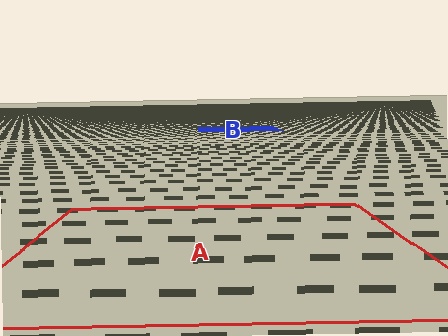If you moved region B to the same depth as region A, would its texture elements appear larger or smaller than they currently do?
They would appear larger. At a closer depth, the same texture elements are projected at a bigger on-screen size.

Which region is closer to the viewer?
Region A is closer. The texture elements there are larger and more spread out.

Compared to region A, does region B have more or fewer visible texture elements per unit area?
Region B has more texture elements per unit area — they are packed more densely because it is farther away.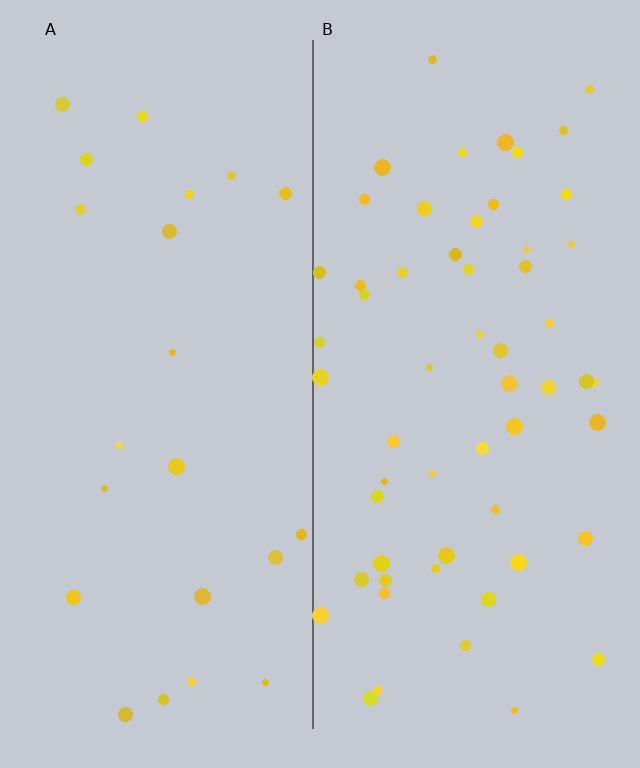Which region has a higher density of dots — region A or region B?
B (the right).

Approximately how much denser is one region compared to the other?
Approximately 2.6× — region B over region A.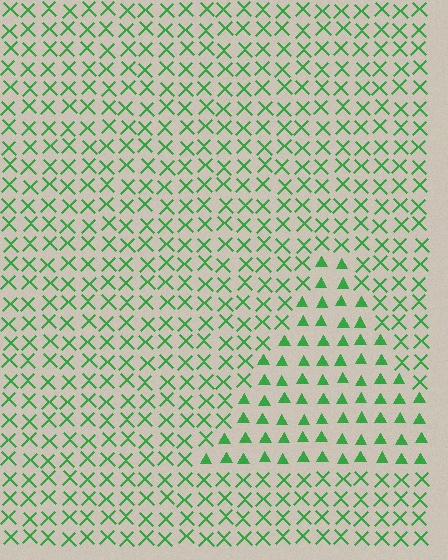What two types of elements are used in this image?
The image uses triangles inside the triangle region and X marks outside it.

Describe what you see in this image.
The image is filled with small green elements arranged in a uniform grid. A triangle-shaped region contains triangles, while the surrounding area contains X marks. The boundary is defined purely by the change in element shape.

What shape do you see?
I see a triangle.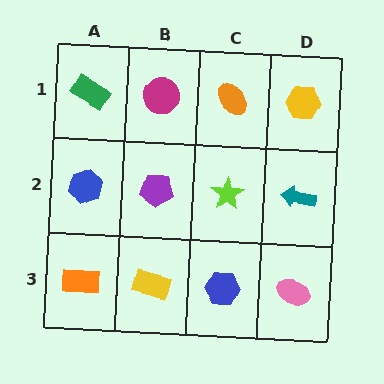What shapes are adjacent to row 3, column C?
A lime star (row 2, column C), a yellow rectangle (row 3, column B), a pink ellipse (row 3, column D).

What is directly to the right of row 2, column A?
A purple pentagon.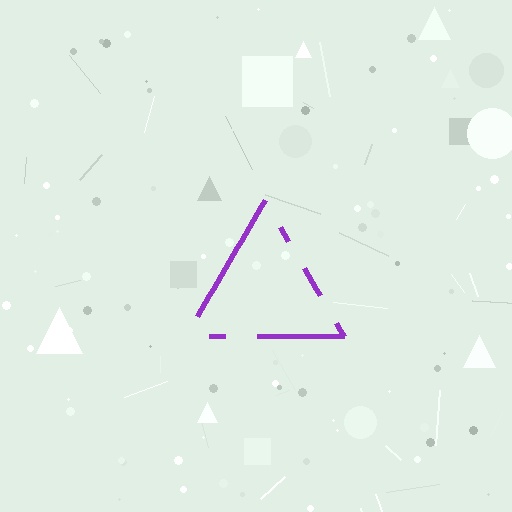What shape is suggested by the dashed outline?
The dashed outline suggests a triangle.